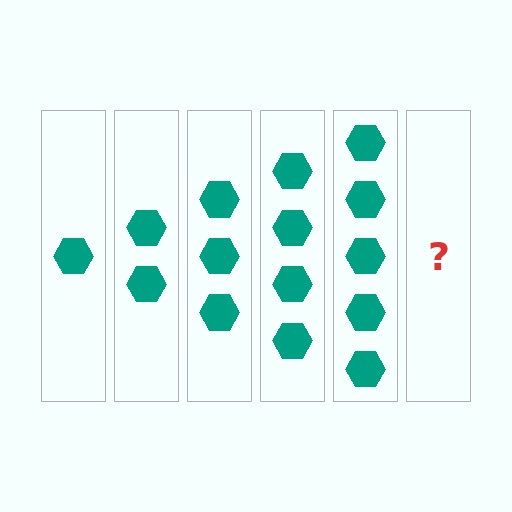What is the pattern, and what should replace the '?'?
The pattern is that each step adds one more hexagon. The '?' should be 6 hexagons.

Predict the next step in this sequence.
The next step is 6 hexagons.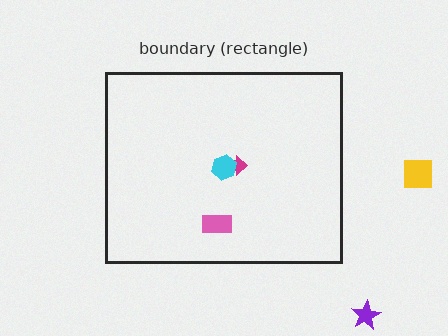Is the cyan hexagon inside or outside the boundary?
Inside.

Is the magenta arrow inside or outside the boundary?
Inside.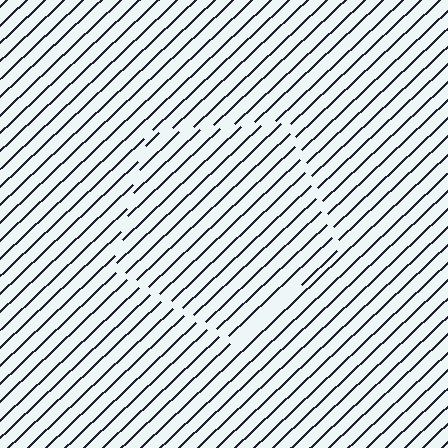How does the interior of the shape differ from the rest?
The interior of the shape contains the same grating, shifted by half a period — the contour is defined by the phase discontinuity where line-ends from the inner and outer gratings abut.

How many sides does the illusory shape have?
5 sides — the line-ends trace a pentagon.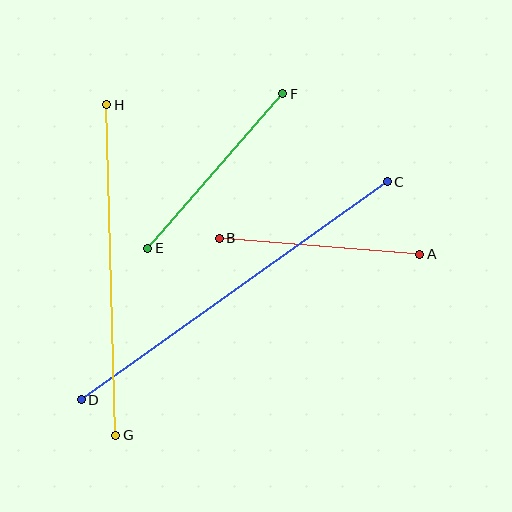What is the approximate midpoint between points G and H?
The midpoint is at approximately (111, 270) pixels.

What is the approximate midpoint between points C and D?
The midpoint is at approximately (234, 291) pixels.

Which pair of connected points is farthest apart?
Points C and D are farthest apart.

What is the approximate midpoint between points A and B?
The midpoint is at approximately (320, 246) pixels.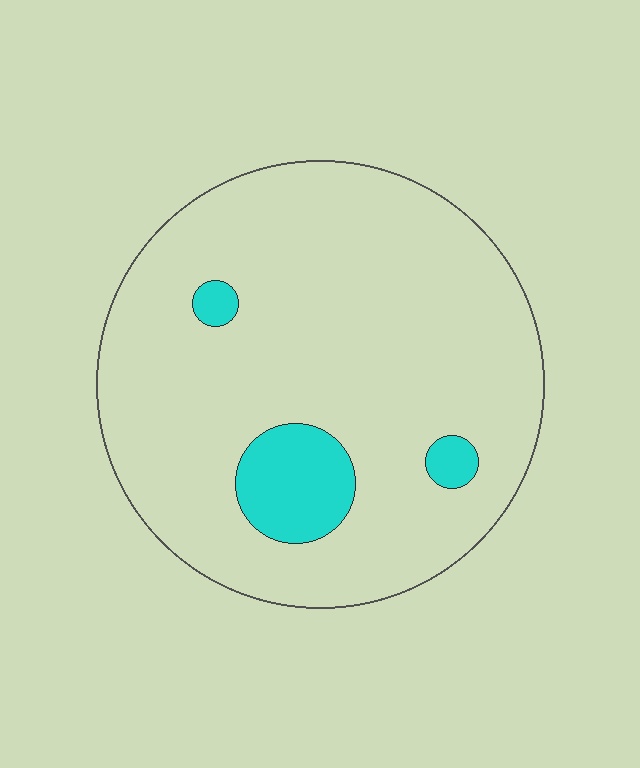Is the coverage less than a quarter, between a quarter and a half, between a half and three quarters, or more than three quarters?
Less than a quarter.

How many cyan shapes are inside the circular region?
3.